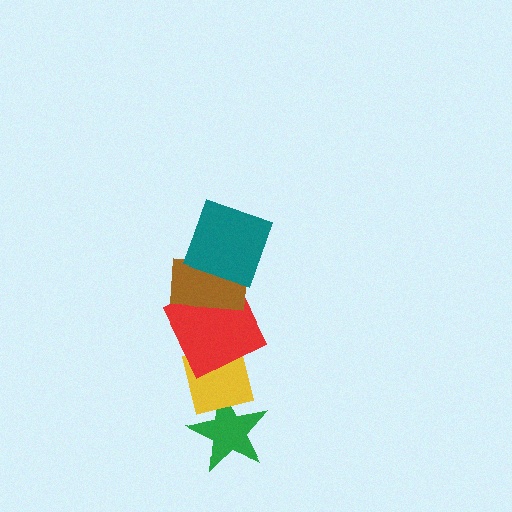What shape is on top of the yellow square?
The red square is on top of the yellow square.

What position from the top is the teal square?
The teal square is 1st from the top.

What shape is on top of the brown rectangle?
The teal square is on top of the brown rectangle.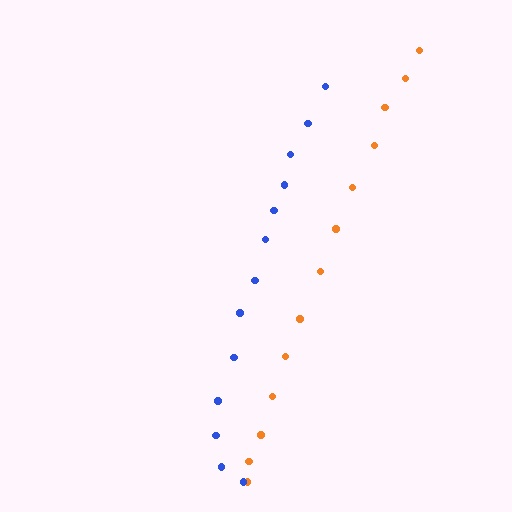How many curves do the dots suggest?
There are 2 distinct paths.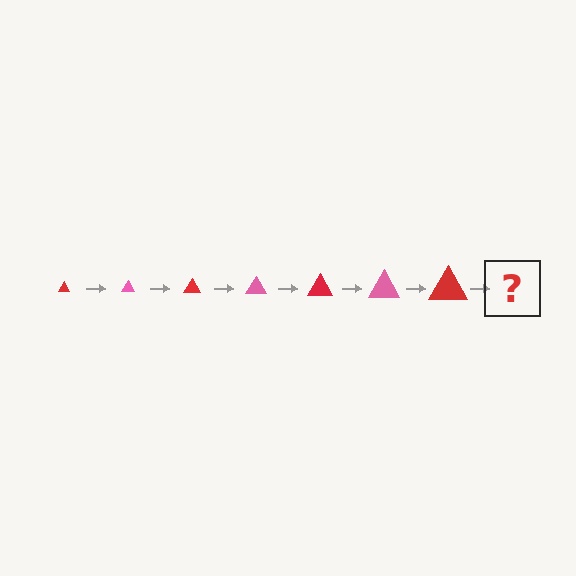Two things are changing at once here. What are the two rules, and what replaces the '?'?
The two rules are that the triangle grows larger each step and the color cycles through red and pink. The '?' should be a pink triangle, larger than the previous one.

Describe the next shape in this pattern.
It should be a pink triangle, larger than the previous one.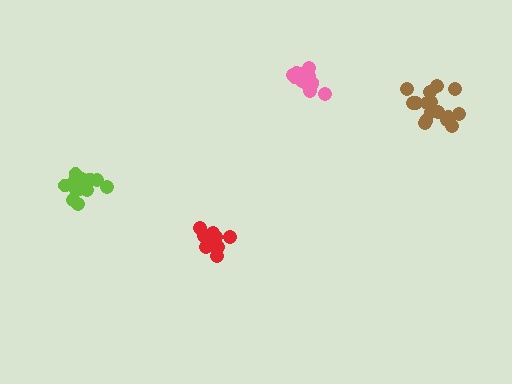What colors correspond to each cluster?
The clusters are colored: brown, pink, lime, red.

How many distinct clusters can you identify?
There are 4 distinct clusters.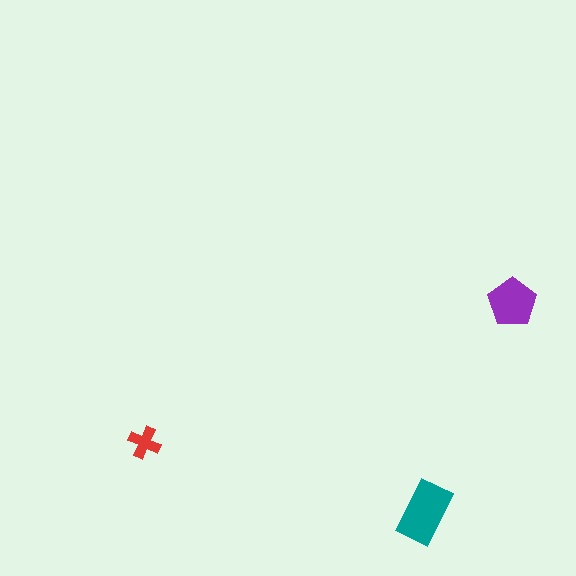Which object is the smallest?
The red cross.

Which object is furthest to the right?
The purple pentagon is rightmost.